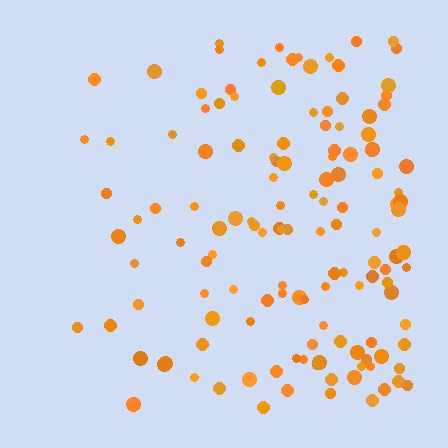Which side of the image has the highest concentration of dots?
The right.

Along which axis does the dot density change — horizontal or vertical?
Horizontal.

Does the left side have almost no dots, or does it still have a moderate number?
Still a moderate number, just noticeably fewer than the right.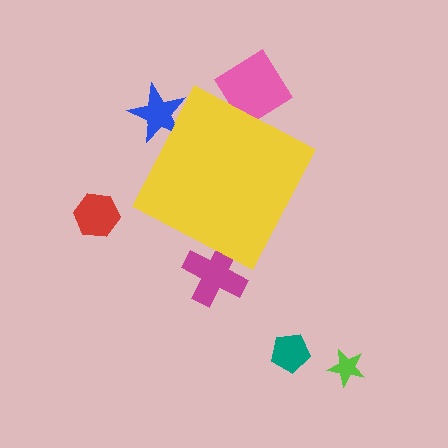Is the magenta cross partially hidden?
Yes, the magenta cross is partially hidden behind the yellow diamond.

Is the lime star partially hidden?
No, the lime star is fully visible.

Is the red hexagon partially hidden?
No, the red hexagon is fully visible.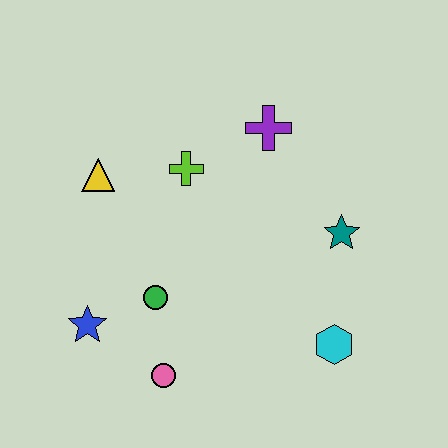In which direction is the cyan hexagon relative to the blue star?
The cyan hexagon is to the right of the blue star.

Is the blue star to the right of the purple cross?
No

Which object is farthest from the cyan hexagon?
The yellow triangle is farthest from the cyan hexagon.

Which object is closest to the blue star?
The green circle is closest to the blue star.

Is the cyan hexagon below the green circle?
Yes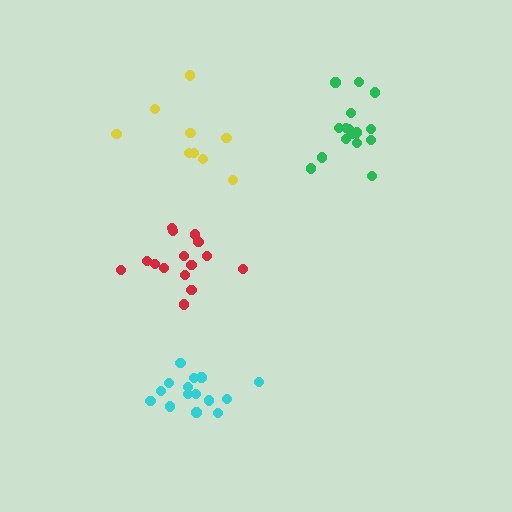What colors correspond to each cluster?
The clusters are colored: green, red, cyan, yellow.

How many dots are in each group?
Group 1: 16 dots, Group 2: 15 dots, Group 3: 15 dots, Group 4: 10 dots (56 total).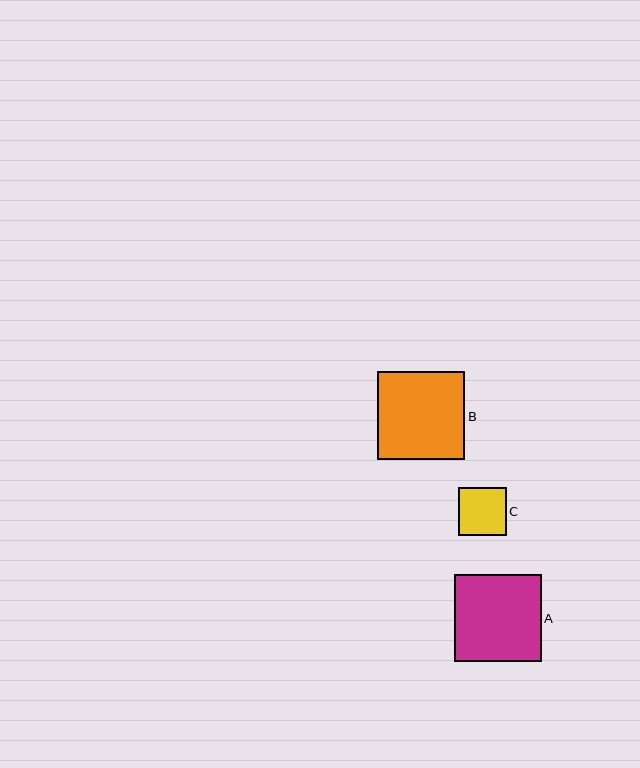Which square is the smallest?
Square C is the smallest with a size of approximately 48 pixels.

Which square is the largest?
Square B is the largest with a size of approximately 87 pixels.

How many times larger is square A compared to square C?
Square A is approximately 1.8 times the size of square C.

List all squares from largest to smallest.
From largest to smallest: B, A, C.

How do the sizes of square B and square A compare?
Square B and square A are approximately the same size.